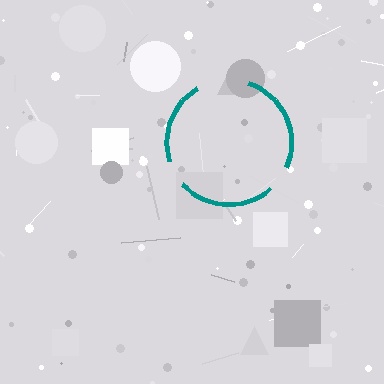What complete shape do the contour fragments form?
The contour fragments form a circle.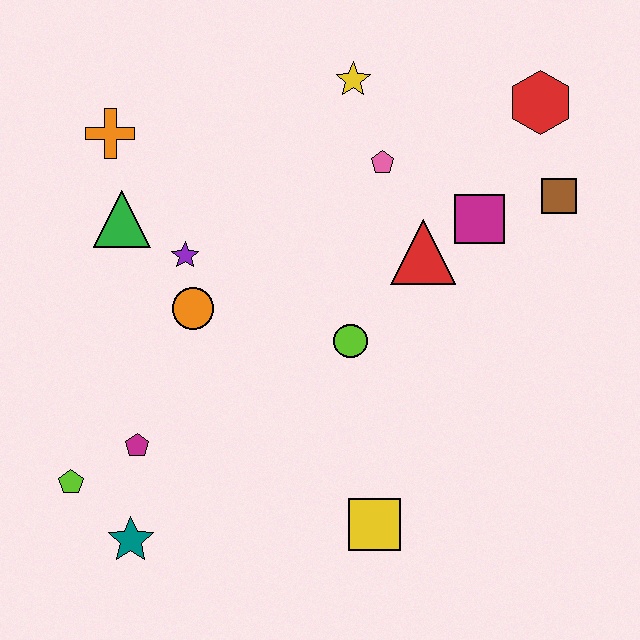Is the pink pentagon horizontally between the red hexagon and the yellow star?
Yes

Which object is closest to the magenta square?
The red triangle is closest to the magenta square.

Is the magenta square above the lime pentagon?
Yes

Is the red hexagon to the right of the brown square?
No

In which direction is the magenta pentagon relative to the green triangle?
The magenta pentagon is below the green triangle.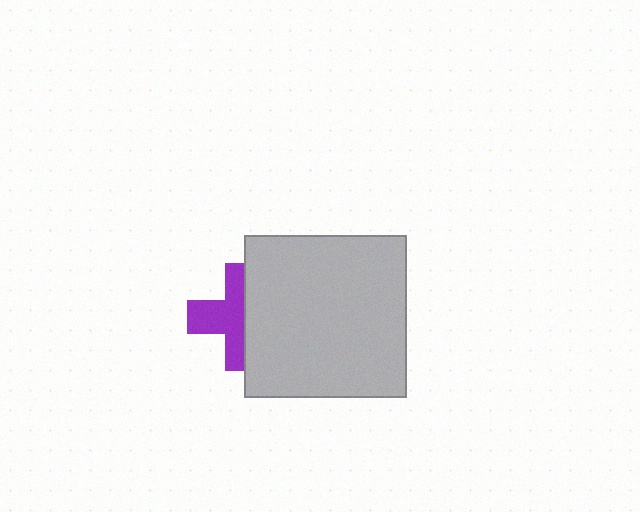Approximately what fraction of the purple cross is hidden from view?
Roughly 46% of the purple cross is hidden behind the light gray square.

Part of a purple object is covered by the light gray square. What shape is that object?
It is a cross.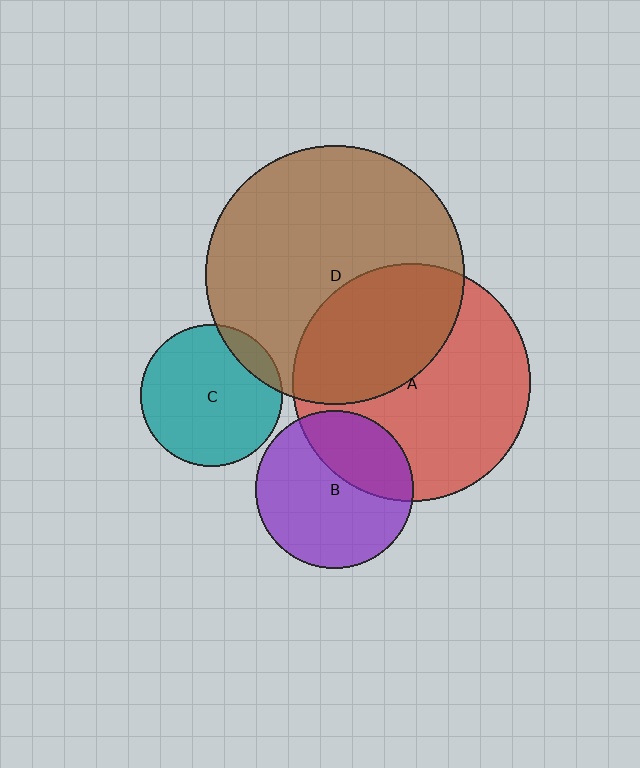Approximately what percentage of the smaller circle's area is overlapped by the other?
Approximately 35%.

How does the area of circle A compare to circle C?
Approximately 2.8 times.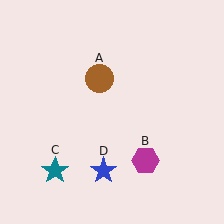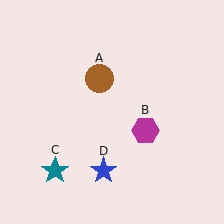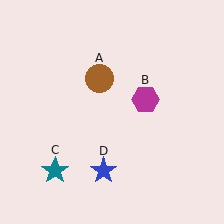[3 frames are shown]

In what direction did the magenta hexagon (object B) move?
The magenta hexagon (object B) moved up.